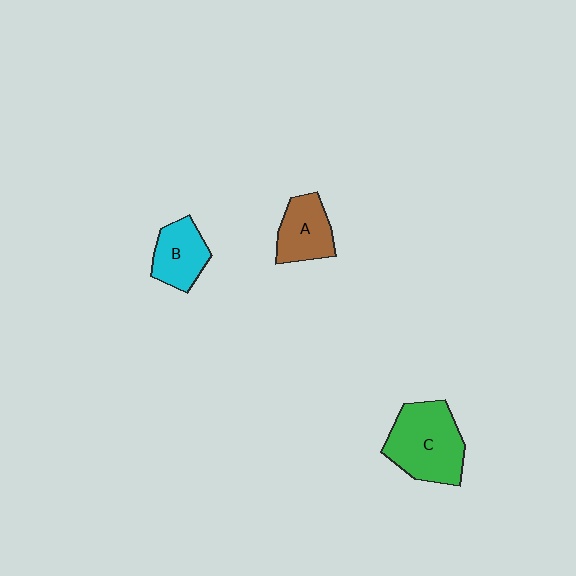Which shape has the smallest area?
Shape B (cyan).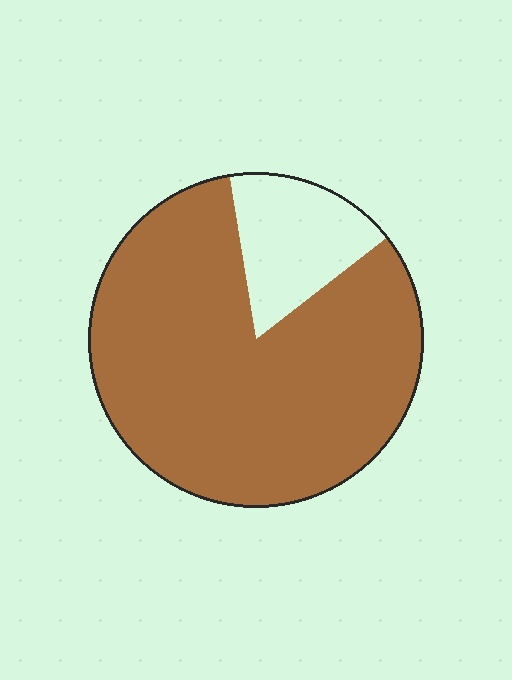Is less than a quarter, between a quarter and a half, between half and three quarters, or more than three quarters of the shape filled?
More than three quarters.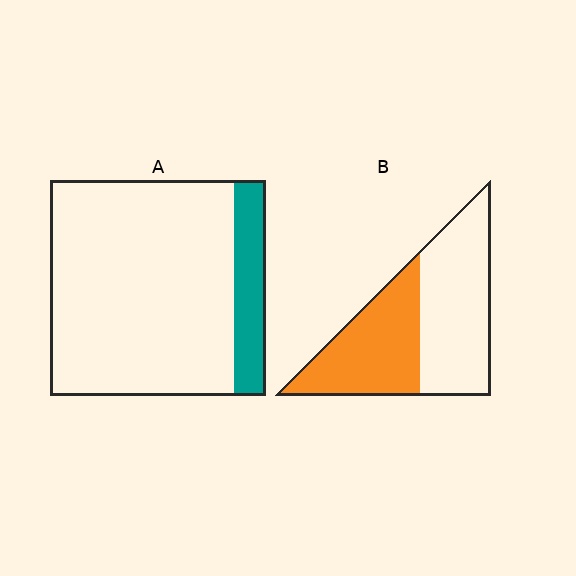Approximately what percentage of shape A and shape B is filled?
A is approximately 15% and B is approximately 45%.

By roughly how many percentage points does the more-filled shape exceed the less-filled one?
By roughly 30 percentage points (B over A).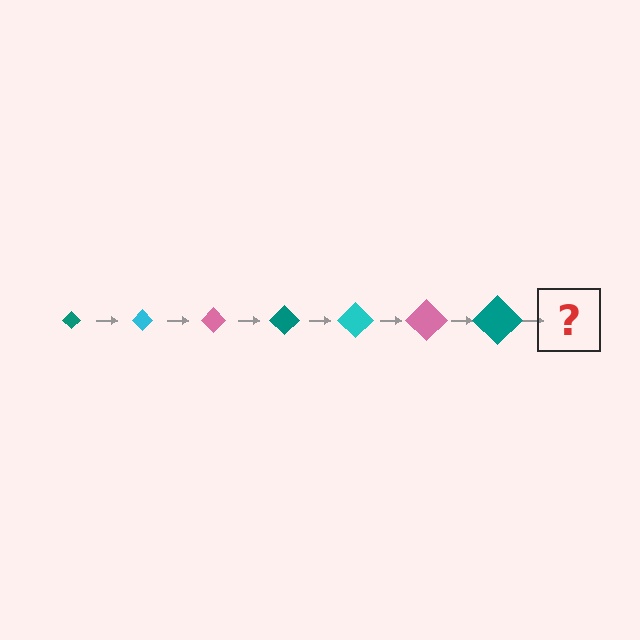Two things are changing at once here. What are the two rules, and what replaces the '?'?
The two rules are that the diamond grows larger each step and the color cycles through teal, cyan, and pink. The '?' should be a cyan diamond, larger than the previous one.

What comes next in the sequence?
The next element should be a cyan diamond, larger than the previous one.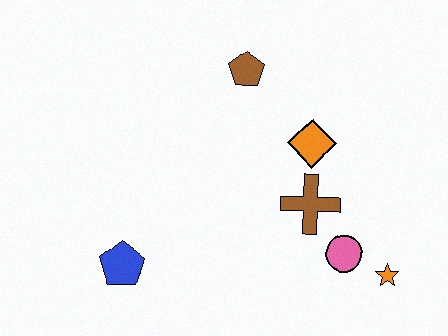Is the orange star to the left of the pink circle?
No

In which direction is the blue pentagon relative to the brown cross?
The blue pentagon is to the left of the brown cross.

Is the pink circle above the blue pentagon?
Yes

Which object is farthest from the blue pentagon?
The orange star is farthest from the blue pentagon.